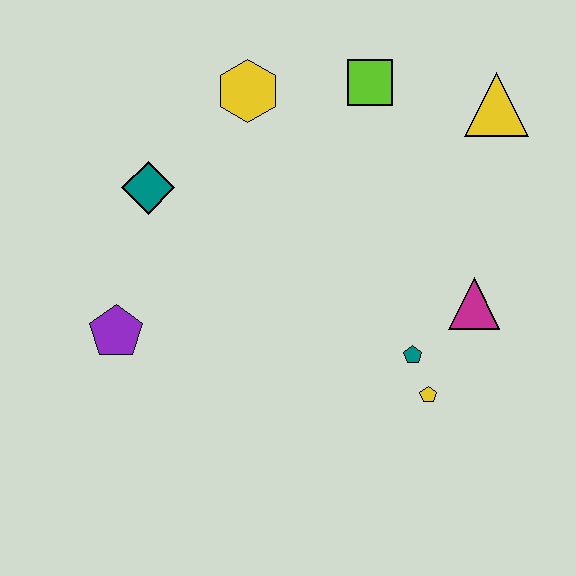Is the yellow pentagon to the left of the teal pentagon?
No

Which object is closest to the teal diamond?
The yellow hexagon is closest to the teal diamond.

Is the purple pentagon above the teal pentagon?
Yes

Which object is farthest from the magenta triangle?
The purple pentagon is farthest from the magenta triangle.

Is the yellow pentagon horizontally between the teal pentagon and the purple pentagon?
No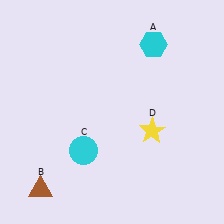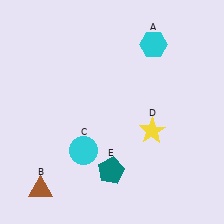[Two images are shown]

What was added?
A teal pentagon (E) was added in Image 2.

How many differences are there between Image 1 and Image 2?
There is 1 difference between the two images.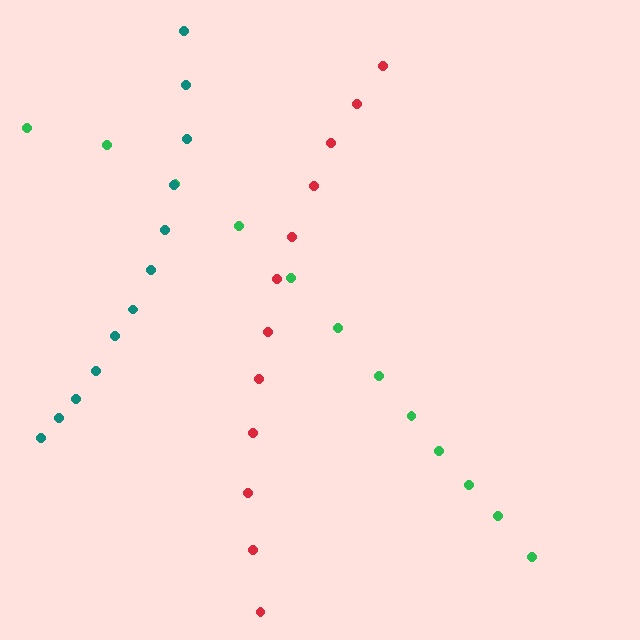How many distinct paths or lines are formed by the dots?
There are 3 distinct paths.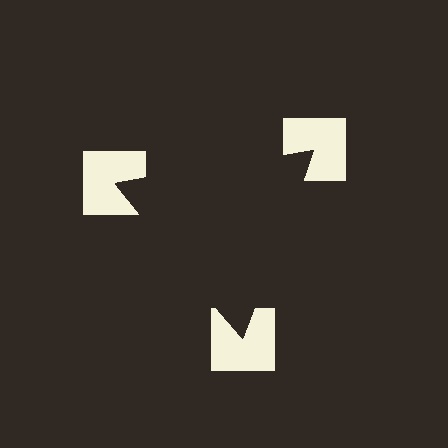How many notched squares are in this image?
There are 3 — one at each vertex of the illusory triangle.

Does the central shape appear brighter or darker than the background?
It typically appears slightly darker than the background, even though no actual brightness change is drawn.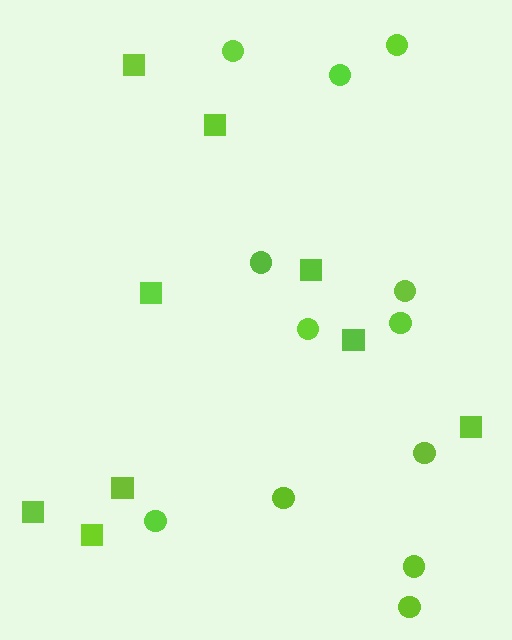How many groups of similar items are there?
There are 2 groups: one group of circles (12) and one group of squares (9).